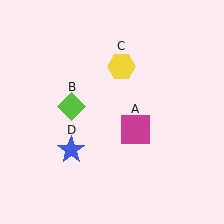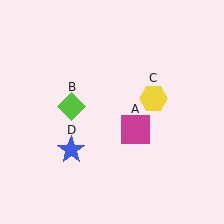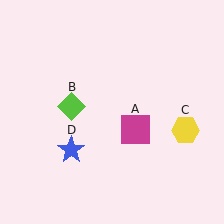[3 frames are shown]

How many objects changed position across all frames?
1 object changed position: yellow hexagon (object C).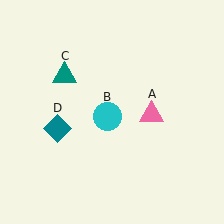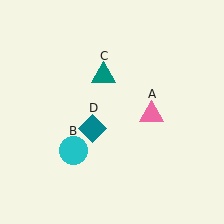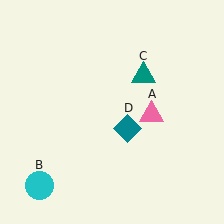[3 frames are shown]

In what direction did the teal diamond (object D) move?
The teal diamond (object D) moved right.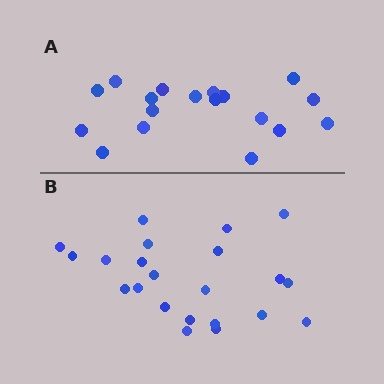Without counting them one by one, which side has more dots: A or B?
Region B (the bottom region) has more dots.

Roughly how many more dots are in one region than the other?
Region B has about 4 more dots than region A.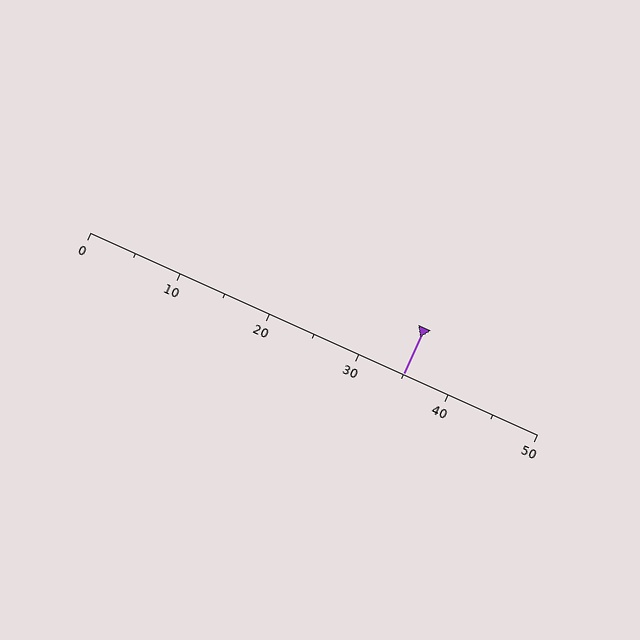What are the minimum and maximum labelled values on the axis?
The axis runs from 0 to 50.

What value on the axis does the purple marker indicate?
The marker indicates approximately 35.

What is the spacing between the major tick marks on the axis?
The major ticks are spaced 10 apart.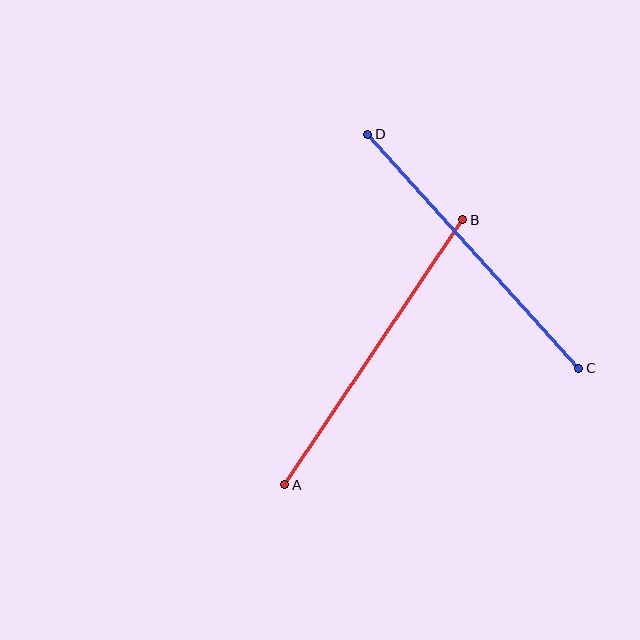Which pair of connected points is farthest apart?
Points A and B are farthest apart.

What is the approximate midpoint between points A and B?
The midpoint is at approximately (374, 352) pixels.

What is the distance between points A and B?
The distance is approximately 319 pixels.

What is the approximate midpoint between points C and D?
The midpoint is at approximately (473, 251) pixels.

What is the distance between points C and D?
The distance is approximately 315 pixels.